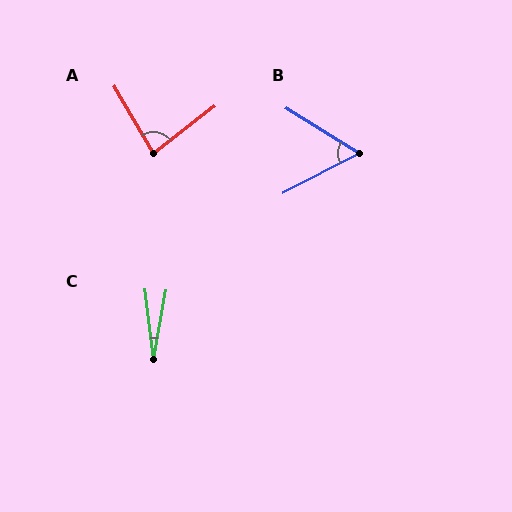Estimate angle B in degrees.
Approximately 59 degrees.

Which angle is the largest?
A, at approximately 83 degrees.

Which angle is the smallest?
C, at approximately 17 degrees.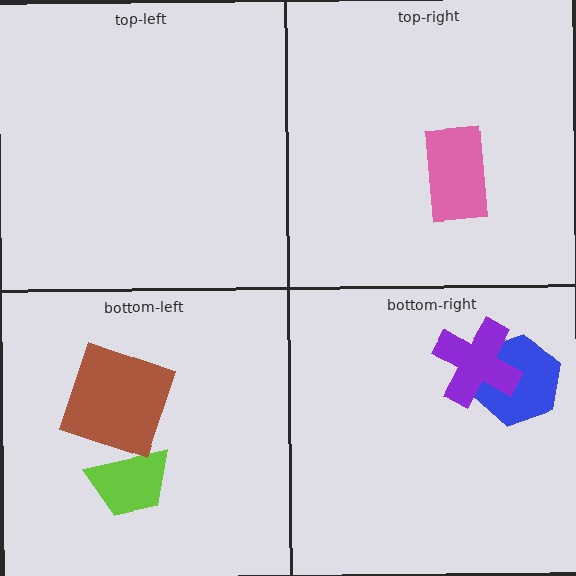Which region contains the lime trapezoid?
The bottom-left region.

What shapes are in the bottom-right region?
The blue hexagon, the purple cross.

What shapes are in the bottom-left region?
The lime trapezoid, the brown square.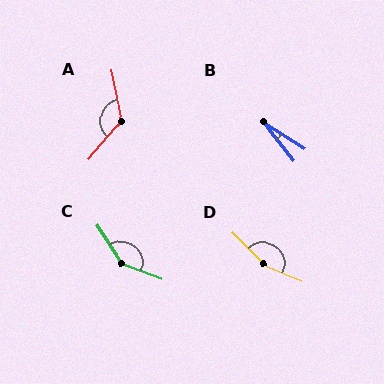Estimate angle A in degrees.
Approximately 128 degrees.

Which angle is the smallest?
B, at approximately 20 degrees.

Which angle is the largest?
D, at approximately 158 degrees.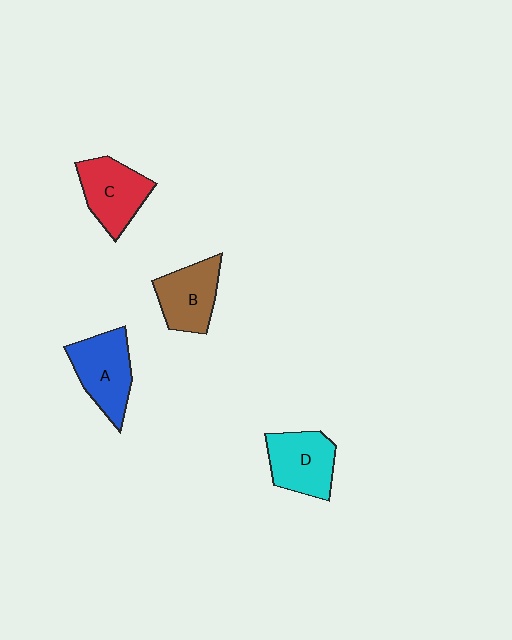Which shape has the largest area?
Shape A (blue).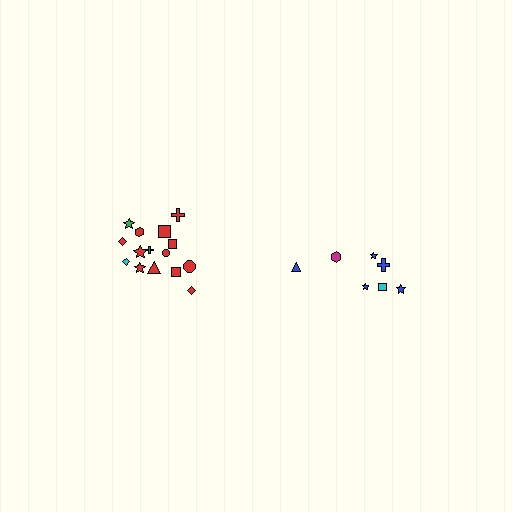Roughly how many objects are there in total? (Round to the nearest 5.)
Roughly 20 objects in total.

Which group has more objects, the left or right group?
The left group.